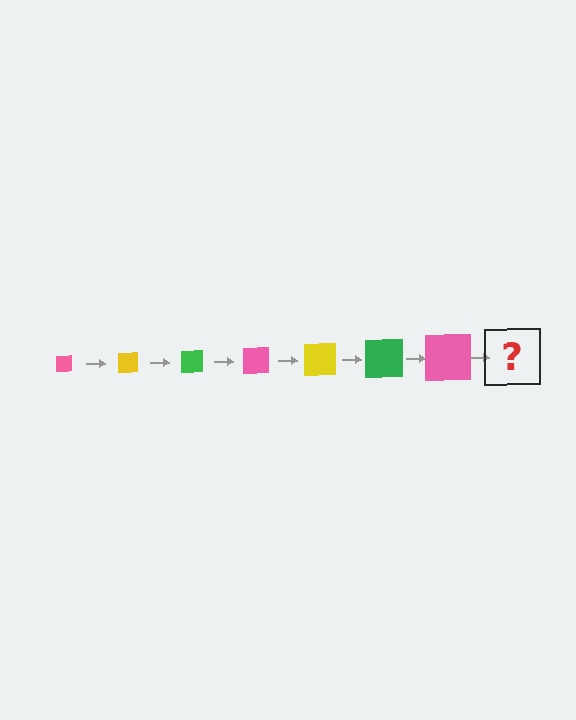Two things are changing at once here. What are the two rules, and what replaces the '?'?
The two rules are that the square grows larger each step and the color cycles through pink, yellow, and green. The '?' should be a yellow square, larger than the previous one.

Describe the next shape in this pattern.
It should be a yellow square, larger than the previous one.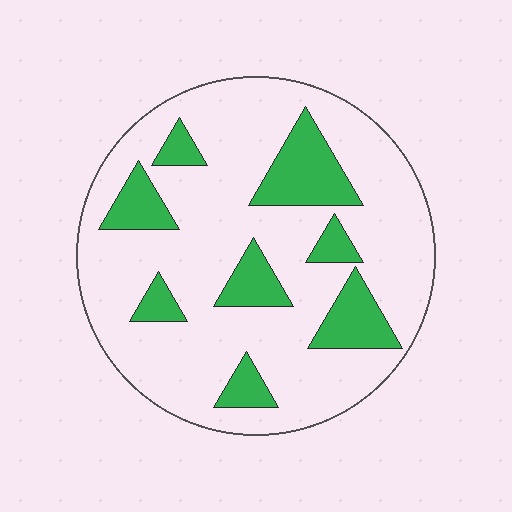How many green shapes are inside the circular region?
8.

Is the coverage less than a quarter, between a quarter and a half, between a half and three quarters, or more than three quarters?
Less than a quarter.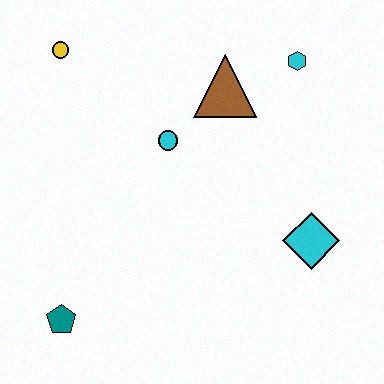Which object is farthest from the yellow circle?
The cyan diamond is farthest from the yellow circle.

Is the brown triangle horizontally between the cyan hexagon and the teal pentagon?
Yes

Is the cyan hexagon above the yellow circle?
No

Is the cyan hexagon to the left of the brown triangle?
No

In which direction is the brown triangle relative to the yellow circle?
The brown triangle is to the right of the yellow circle.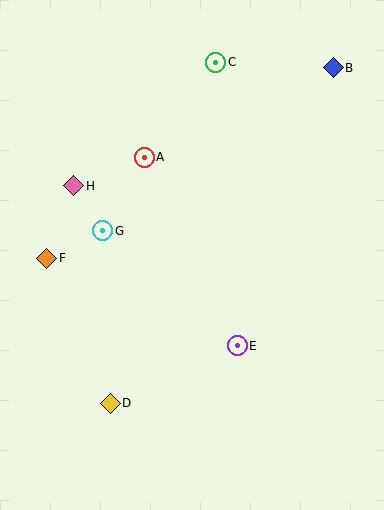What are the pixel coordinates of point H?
Point H is at (74, 186).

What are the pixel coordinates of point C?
Point C is at (216, 62).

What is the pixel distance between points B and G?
The distance between B and G is 282 pixels.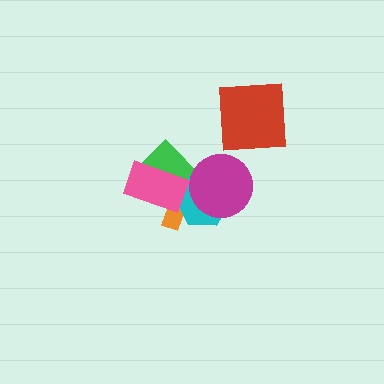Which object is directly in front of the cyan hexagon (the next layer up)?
The magenta circle is directly in front of the cyan hexagon.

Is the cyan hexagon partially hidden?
Yes, it is partially covered by another shape.